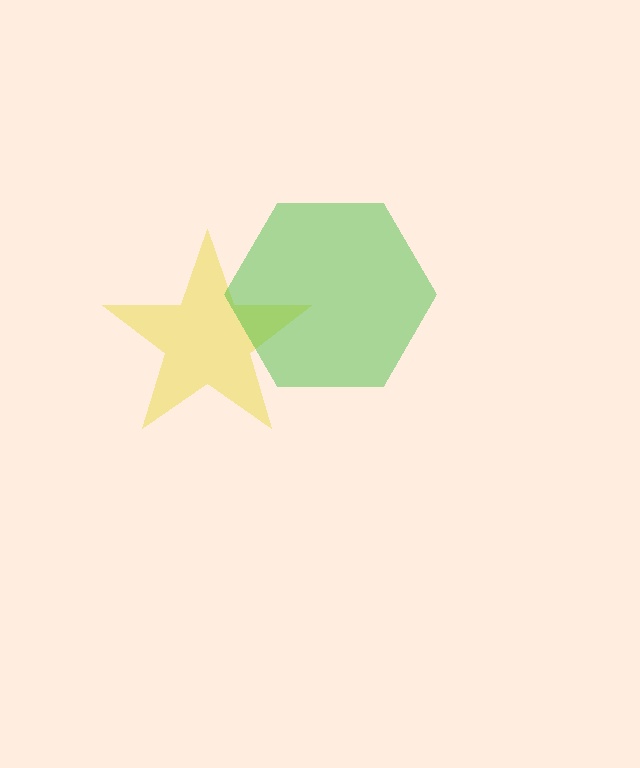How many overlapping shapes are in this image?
There are 2 overlapping shapes in the image.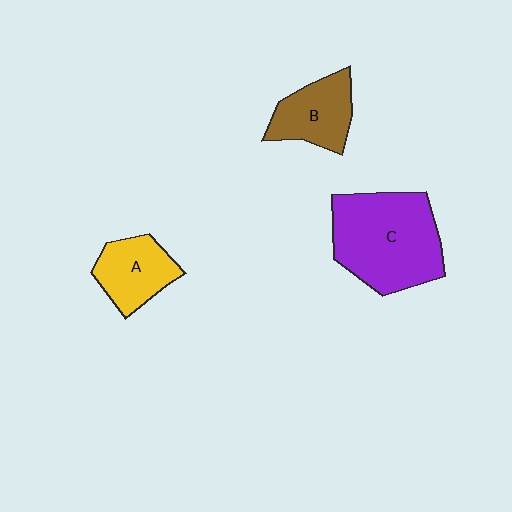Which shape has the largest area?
Shape C (purple).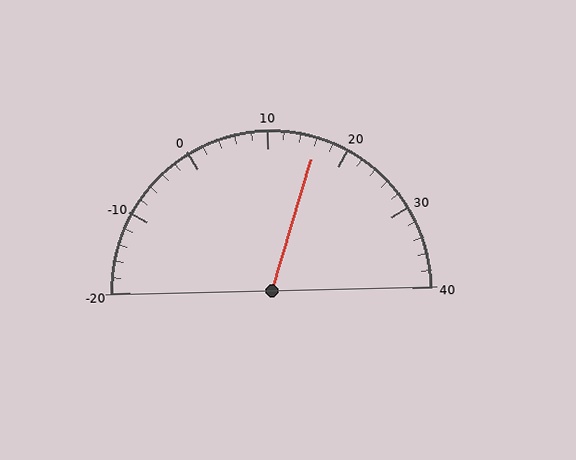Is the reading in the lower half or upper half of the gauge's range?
The reading is in the upper half of the range (-20 to 40).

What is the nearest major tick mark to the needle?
The nearest major tick mark is 20.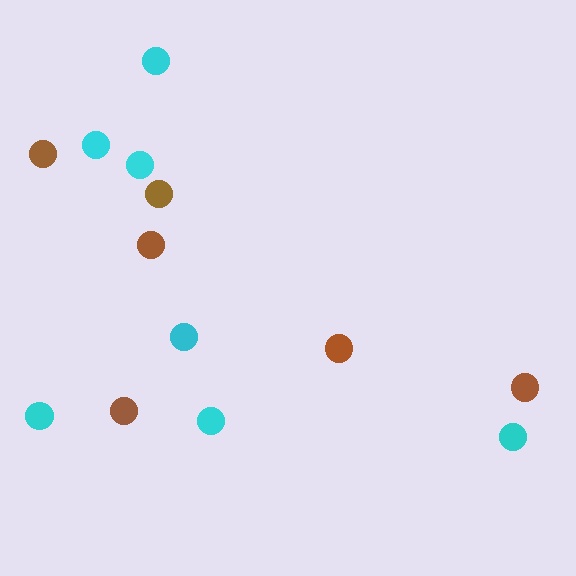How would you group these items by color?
There are 2 groups: one group of cyan circles (7) and one group of brown circles (6).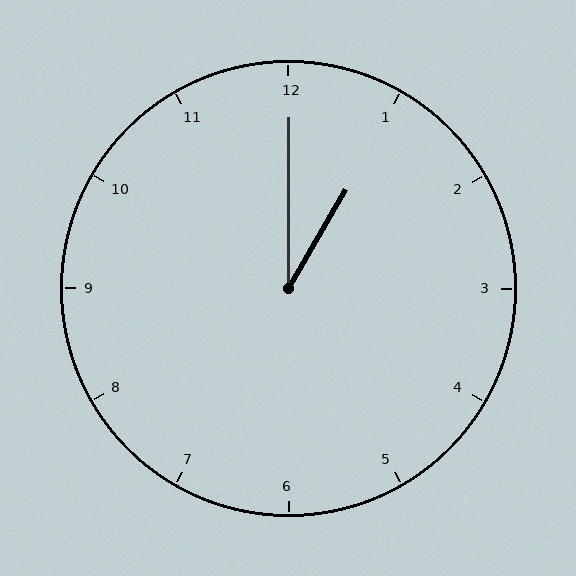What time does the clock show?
1:00.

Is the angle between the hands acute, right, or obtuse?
It is acute.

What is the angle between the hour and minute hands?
Approximately 30 degrees.